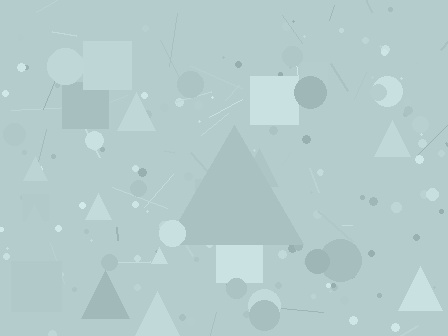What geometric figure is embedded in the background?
A triangle is embedded in the background.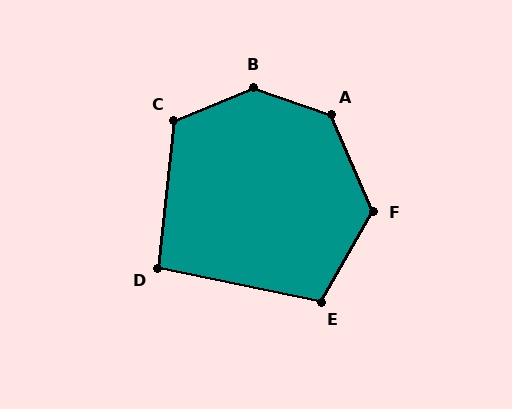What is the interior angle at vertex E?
Approximately 108 degrees (obtuse).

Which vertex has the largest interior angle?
B, at approximately 138 degrees.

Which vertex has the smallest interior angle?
D, at approximately 95 degrees.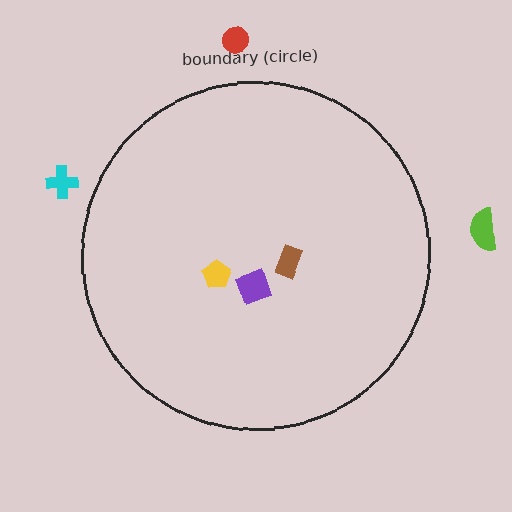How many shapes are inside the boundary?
3 inside, 3 outside.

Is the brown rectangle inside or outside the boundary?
Inside.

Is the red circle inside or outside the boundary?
Outside.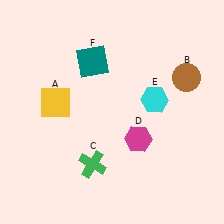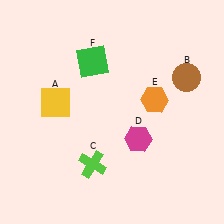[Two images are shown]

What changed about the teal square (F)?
In Image 1, F is teal. In Image 2, it changed to green.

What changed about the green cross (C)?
In Image 1, C is green. In Image 2, it changed to lime.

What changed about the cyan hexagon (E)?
In Image 1, E is cyan. In Image 2, it changed to orange.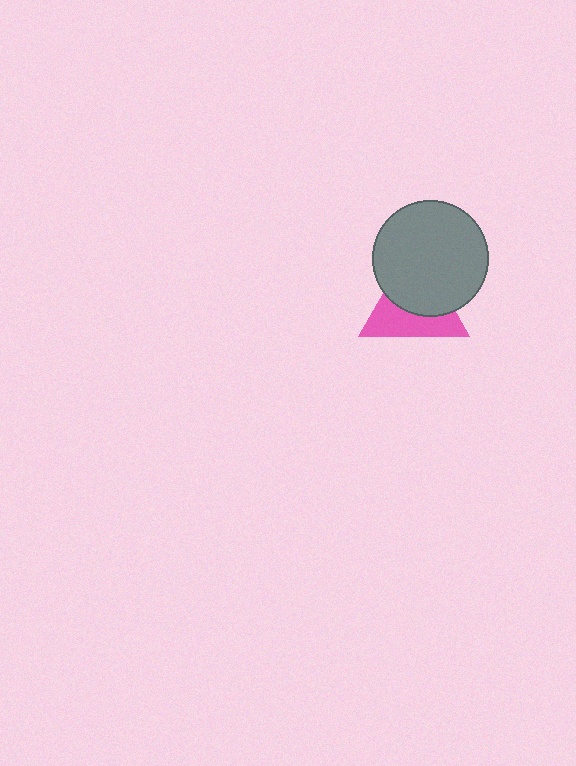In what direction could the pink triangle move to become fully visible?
The pink triangle could move down. That would shift it out from behind the gray circle entirely.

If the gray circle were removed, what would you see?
You would see the complete pink triangle.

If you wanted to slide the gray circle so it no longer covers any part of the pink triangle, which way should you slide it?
Slide it up — that is the most direct way to separate the two shapes.